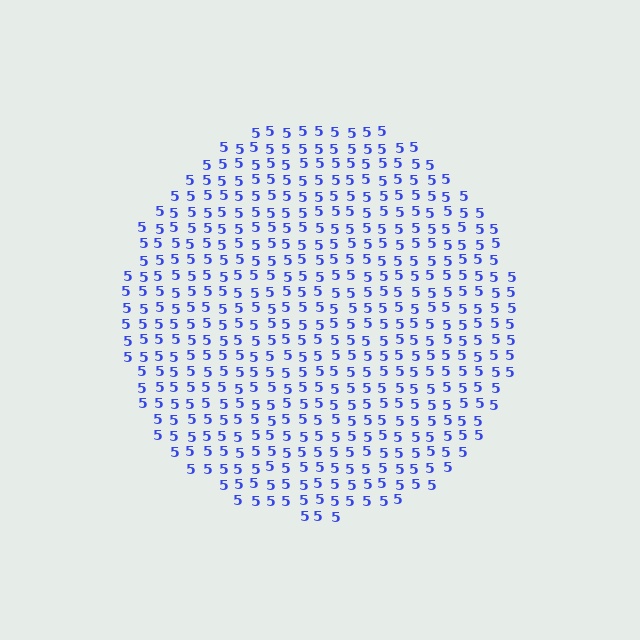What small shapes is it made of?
It is made of small digit 5's.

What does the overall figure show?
The overall figure shows a circle.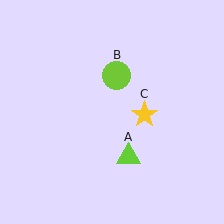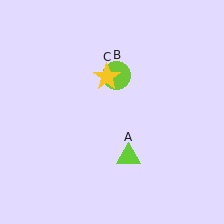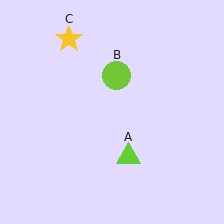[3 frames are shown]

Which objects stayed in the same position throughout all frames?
Lime triangle (object A) and lime circle (object B) remained stationary.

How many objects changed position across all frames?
1 object changed position: yellow star (object C).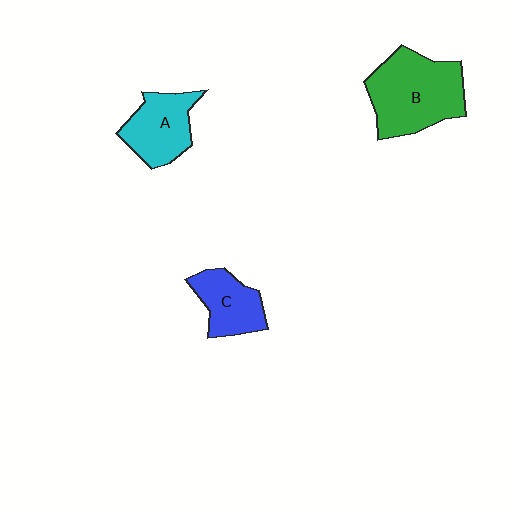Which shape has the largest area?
Shape B (green).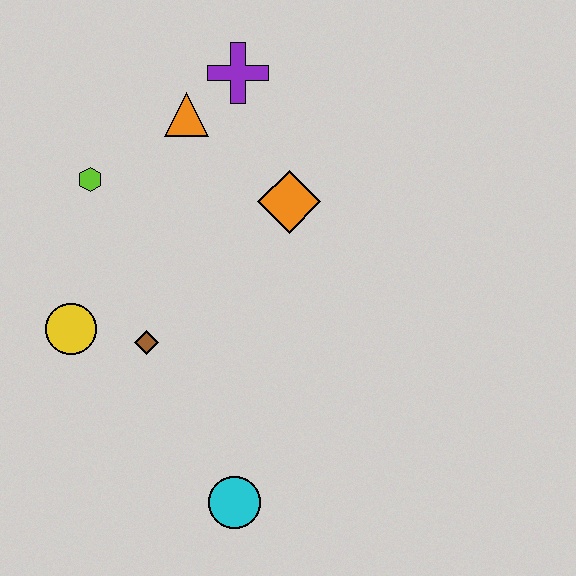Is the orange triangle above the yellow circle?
Yes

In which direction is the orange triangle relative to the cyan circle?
The orange triangle is above the cyan circle.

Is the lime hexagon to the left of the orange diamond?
Yes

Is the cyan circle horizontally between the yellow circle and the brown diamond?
No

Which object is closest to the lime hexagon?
The orange triangle is closest to the lime hexagon.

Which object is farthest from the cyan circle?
The purple cross is farthest from the cyan circle.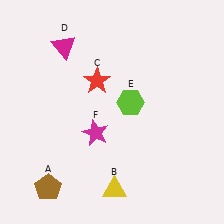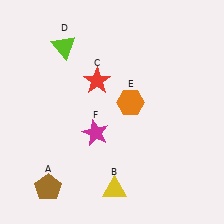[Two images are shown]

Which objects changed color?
D changed from magenta to lime. E changed from lime to orange.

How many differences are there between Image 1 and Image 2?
There are 2 differences between the two images.